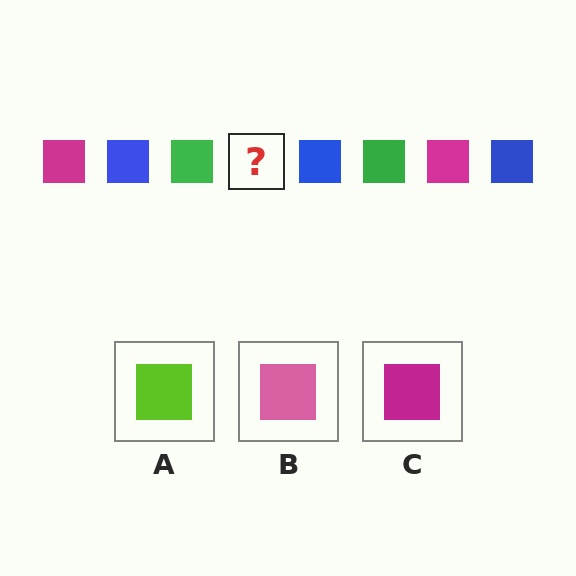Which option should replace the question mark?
Option C.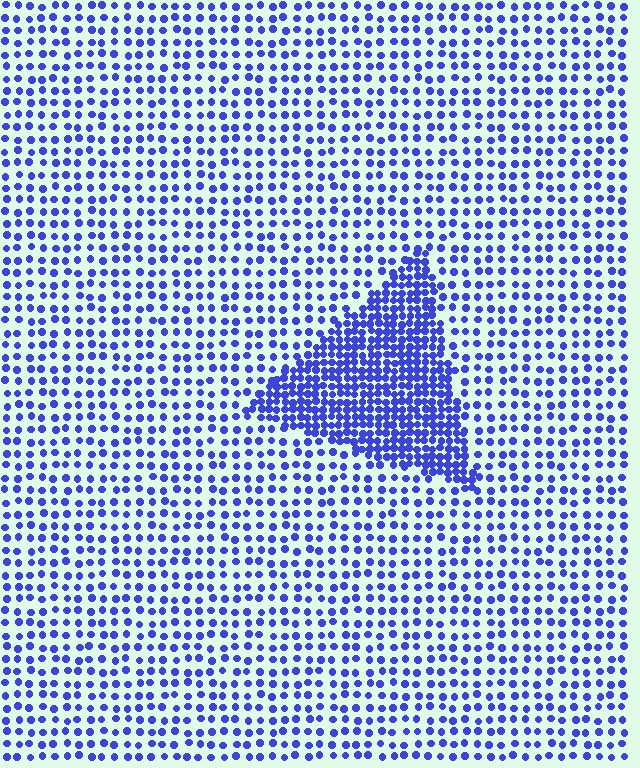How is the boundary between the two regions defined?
The boundary is defined by a change in element density (approximately 2.4x ratio). All elements are the same color, size, and shape.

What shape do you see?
I see a triangle.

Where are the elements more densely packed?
The elements are more densely packed inside the triangle boundary.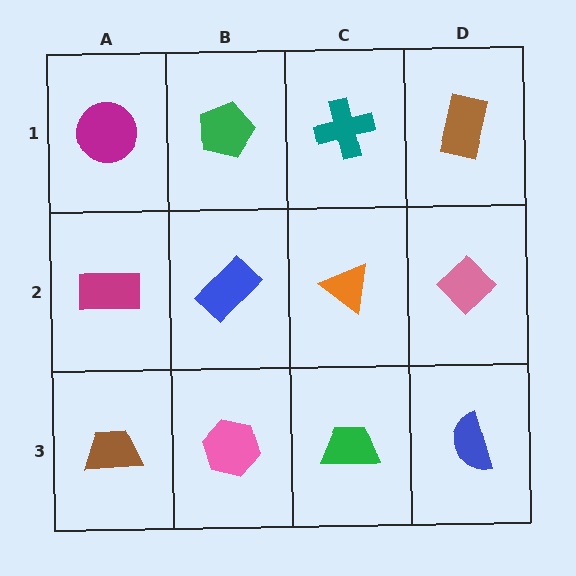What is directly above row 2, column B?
A green pentagon.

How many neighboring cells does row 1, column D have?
2.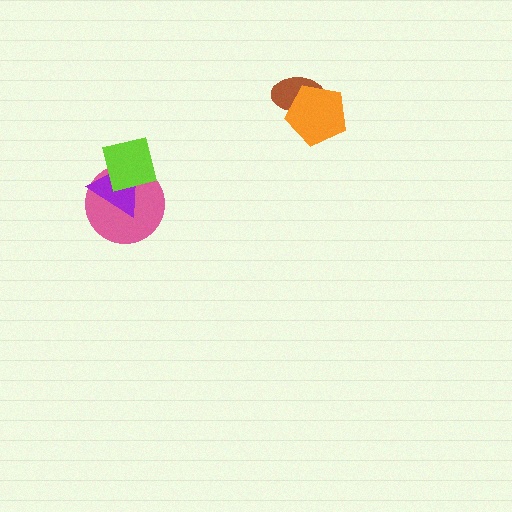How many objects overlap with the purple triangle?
2 objects overlap with the purple triangle.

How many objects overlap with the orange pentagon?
1 object overlaps with the orange pentagon.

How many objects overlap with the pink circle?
2 objects overlap with the pink circle.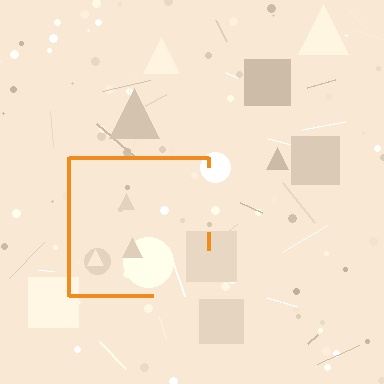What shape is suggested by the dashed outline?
The dashed outline suggests a square.